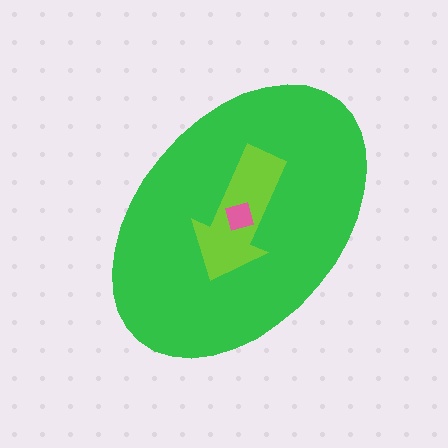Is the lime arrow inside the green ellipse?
Yes.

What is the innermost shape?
The pink square.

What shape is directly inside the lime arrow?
The pink square.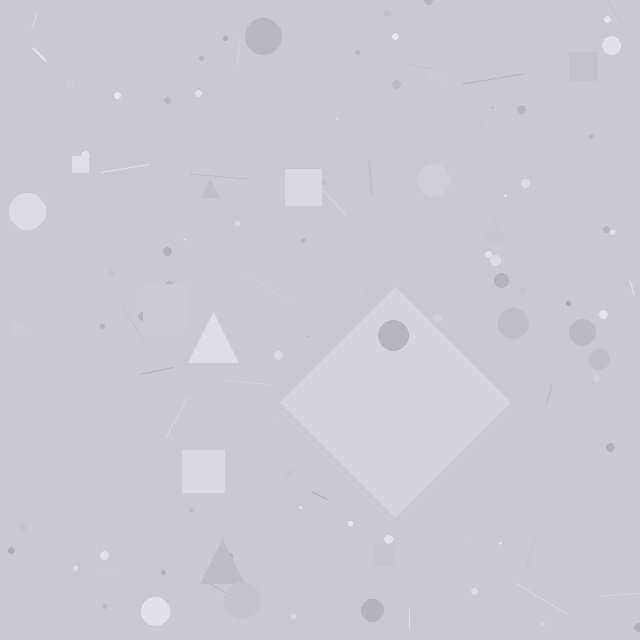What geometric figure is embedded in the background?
A diamond is embedded in the background.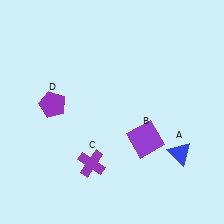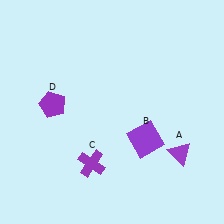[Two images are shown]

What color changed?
The triangle (A) changed from blue in Image 1 to purple in Image 2.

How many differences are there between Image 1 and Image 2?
There is 1 difference between the two images.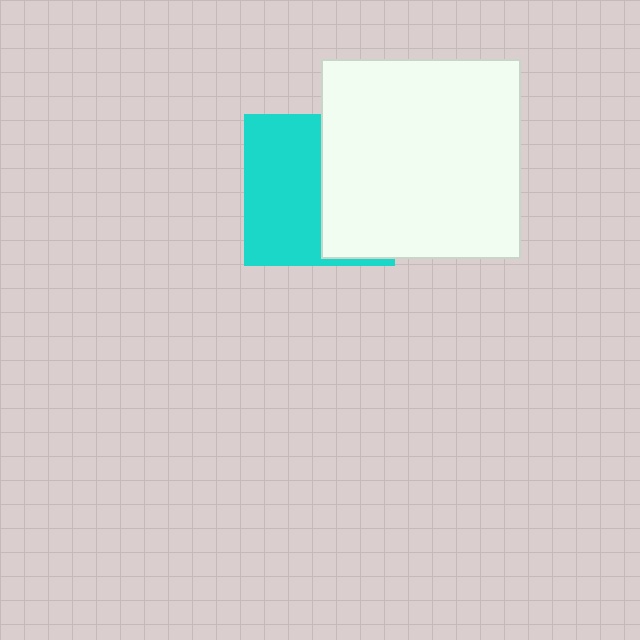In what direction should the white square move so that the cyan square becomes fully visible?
The white square should move right. That is the shortest direction to clear the overlap and leave the cyan square fully visible.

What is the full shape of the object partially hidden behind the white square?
The partially hidden object is a cyan square.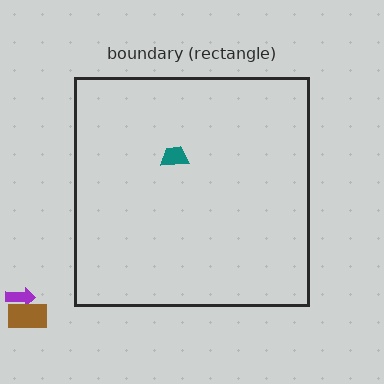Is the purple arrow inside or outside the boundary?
Outside.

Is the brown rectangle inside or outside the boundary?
Outside.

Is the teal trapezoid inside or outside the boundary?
Inside.